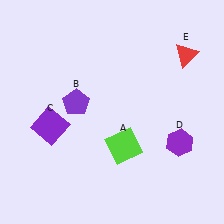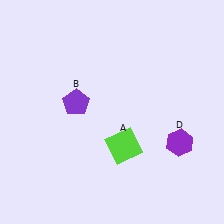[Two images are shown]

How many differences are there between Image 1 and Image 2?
There are 2 differences between the two images.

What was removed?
The red triangle (E), the purple square (C) were removed in Image 2.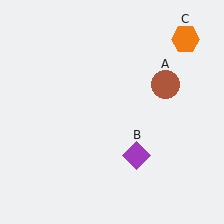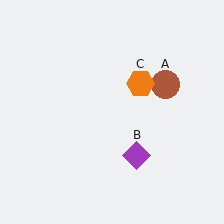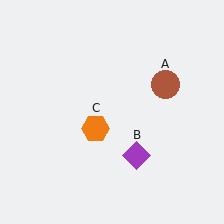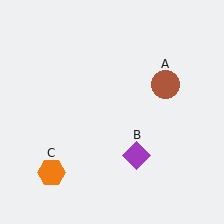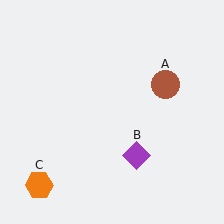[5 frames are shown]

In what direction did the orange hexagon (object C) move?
The orange hexagon (object C) moved down and to the left.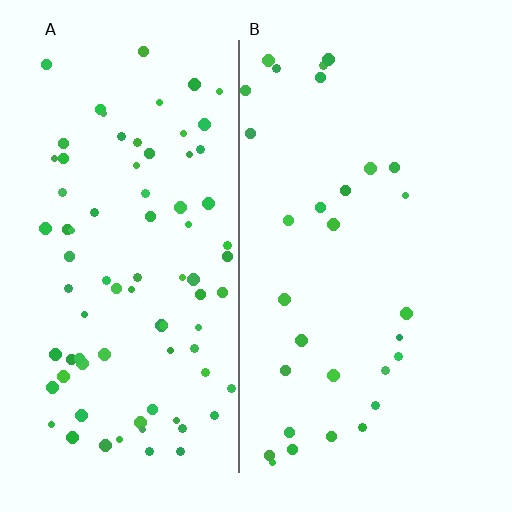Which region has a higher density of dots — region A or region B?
A (the left).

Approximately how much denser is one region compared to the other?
Approximately 2.8× — region A over region B.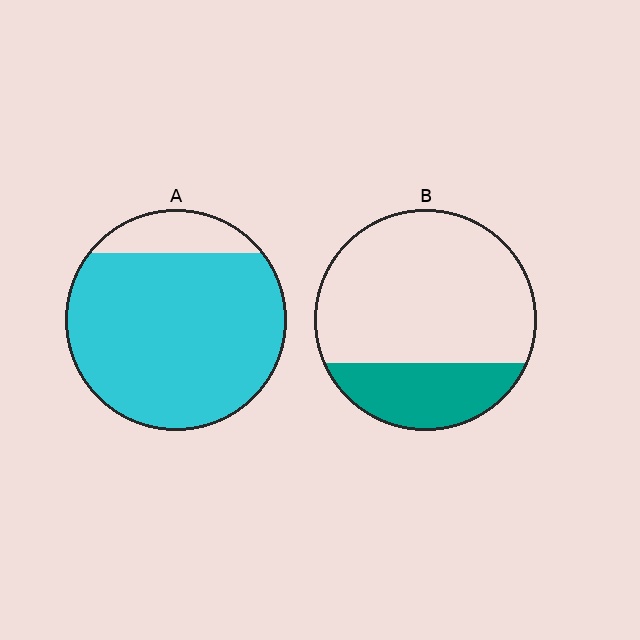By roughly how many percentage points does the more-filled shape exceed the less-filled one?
By roughly 60 percentage points (A over B).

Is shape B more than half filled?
No.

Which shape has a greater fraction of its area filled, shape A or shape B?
Shape A.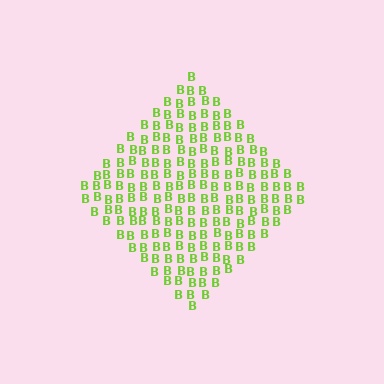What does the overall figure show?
The overall figure shows a diamond.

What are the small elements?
The small elements are letter B's.